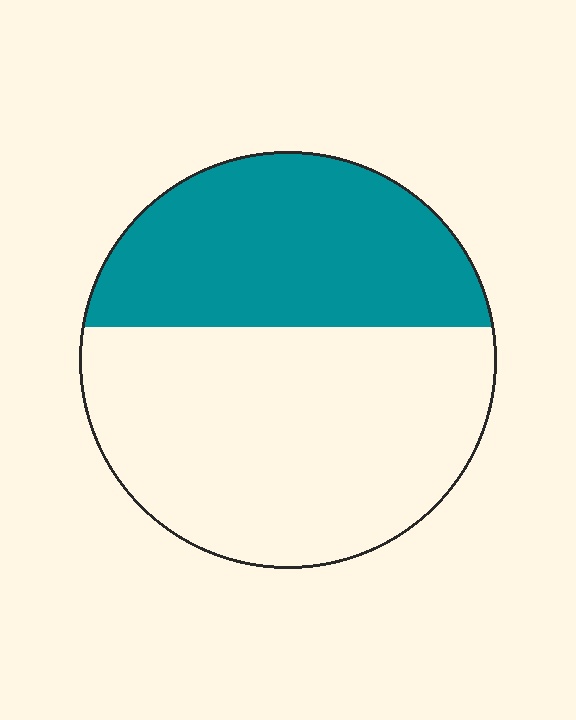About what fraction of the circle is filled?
About two fifths (2/5).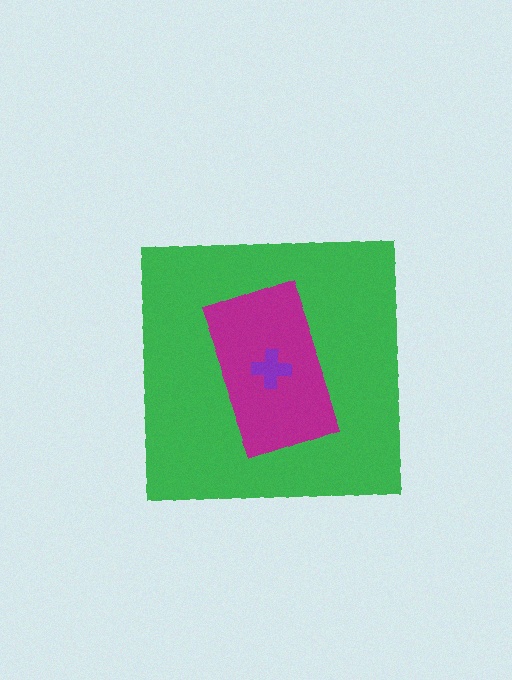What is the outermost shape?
The green square.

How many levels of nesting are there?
3.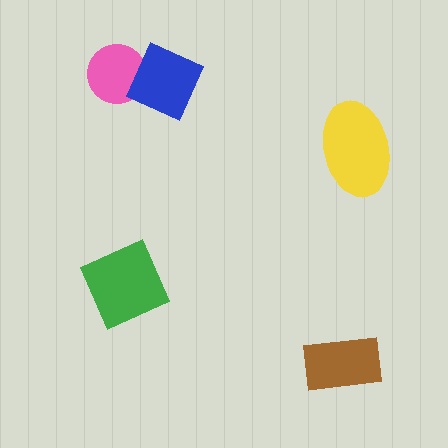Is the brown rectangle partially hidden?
No, no other shape covers it.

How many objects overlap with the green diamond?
0 objects overlap with the green diamond.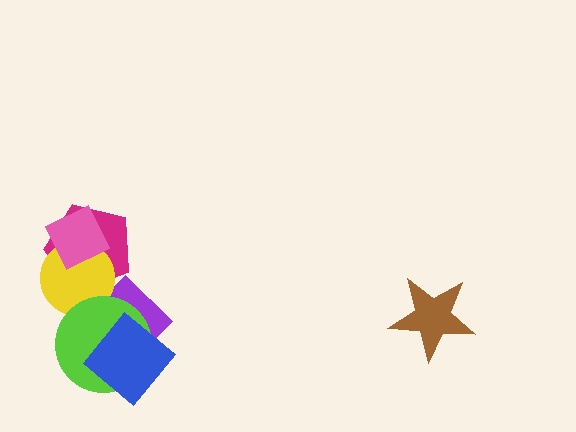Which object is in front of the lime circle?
The blue diamond is in front of the lime circle.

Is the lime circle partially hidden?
Yes, it is partially covered by another shape.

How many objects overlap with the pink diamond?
2 objects overlap with the pink diamond.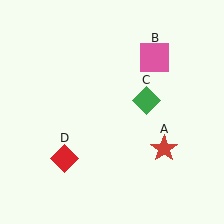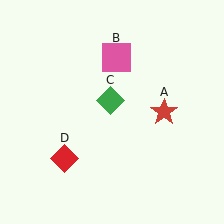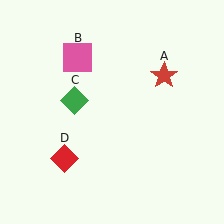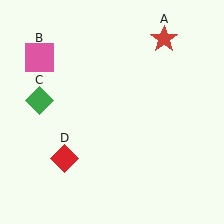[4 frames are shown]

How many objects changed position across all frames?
3 objects changed position: red star (object A), pink square (object B), green diamond (object C).